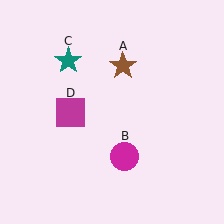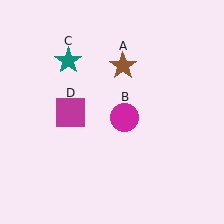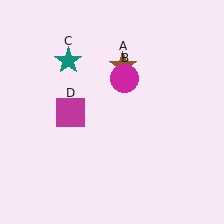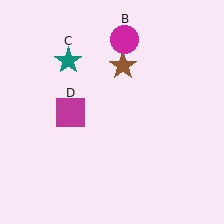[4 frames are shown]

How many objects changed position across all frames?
1 object changed position: magenta circle (object B).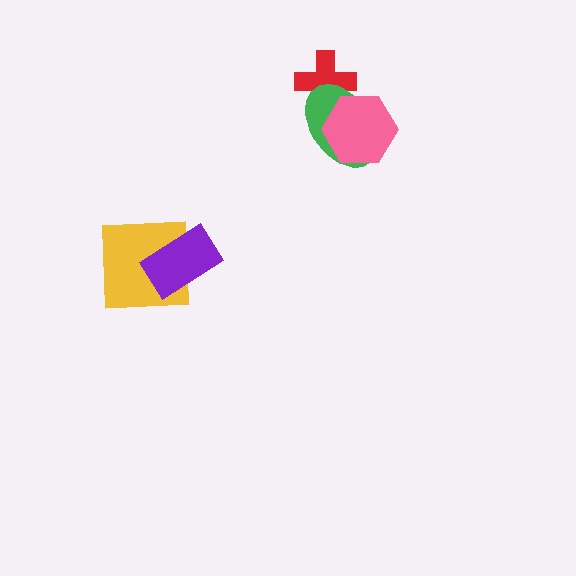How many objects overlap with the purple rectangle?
1 object overlaps with the purple rectangle.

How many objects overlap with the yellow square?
1 object overlaps with the yellow square.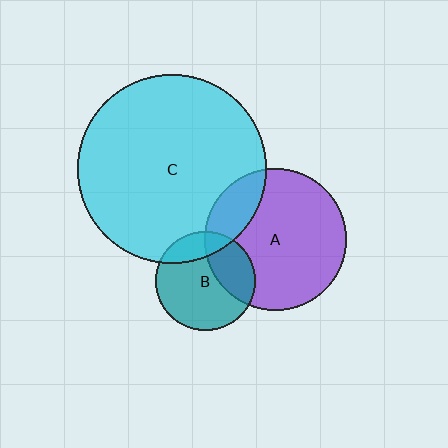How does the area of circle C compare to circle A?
Approximately 1.8 times.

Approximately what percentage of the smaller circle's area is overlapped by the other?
Approximately 20%.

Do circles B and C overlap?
Yes.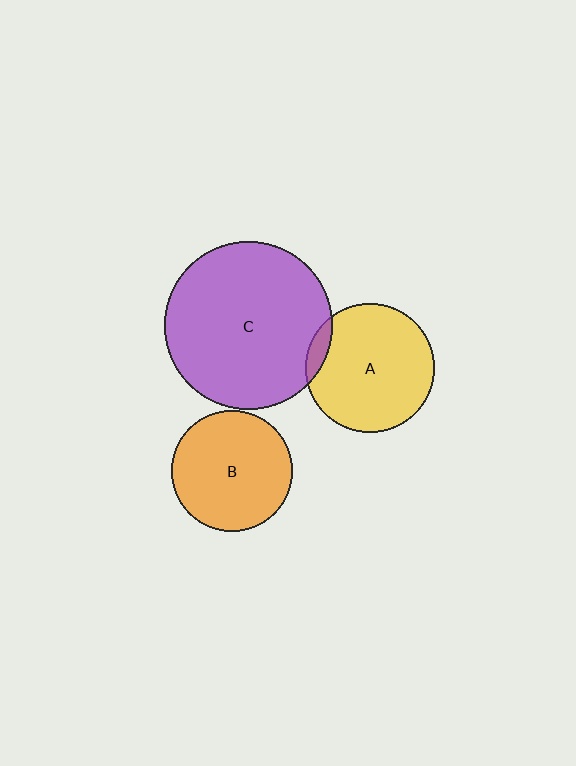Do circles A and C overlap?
Yes.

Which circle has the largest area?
Circle C (purple).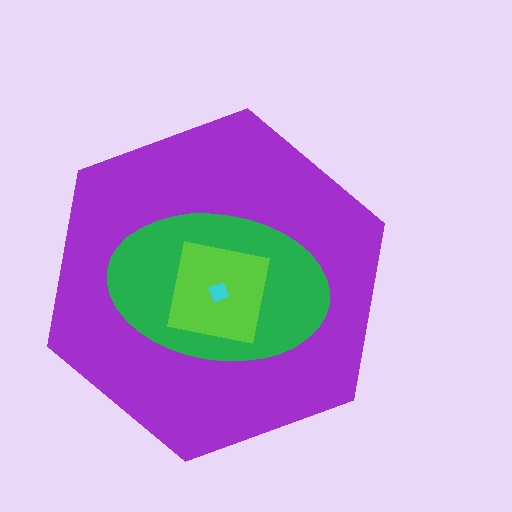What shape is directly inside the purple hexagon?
The green ellipse.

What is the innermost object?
The cyan diamond.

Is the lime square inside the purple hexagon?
Yes.